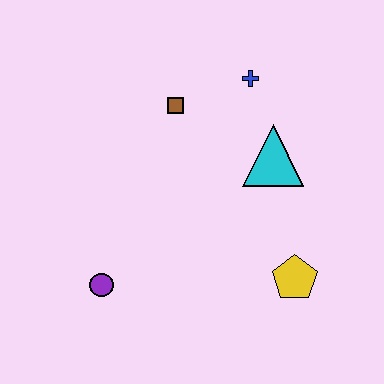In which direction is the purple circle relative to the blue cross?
The purple circle is below the blue cross.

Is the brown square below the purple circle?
No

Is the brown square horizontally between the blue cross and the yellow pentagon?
No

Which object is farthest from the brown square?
The yellow pentagon is farthest from the brown square.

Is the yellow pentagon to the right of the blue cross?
Yes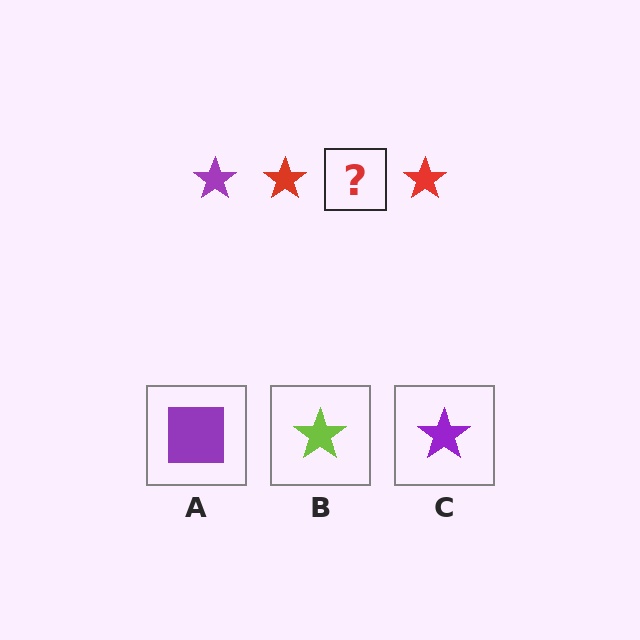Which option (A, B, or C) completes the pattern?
C.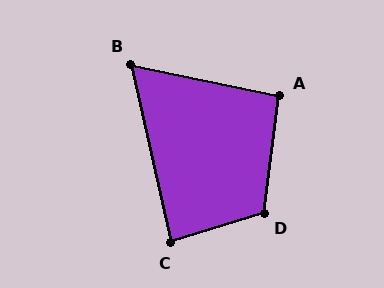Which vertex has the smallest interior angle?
B, at approximately 66 degrees.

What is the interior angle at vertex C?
Approximately 86 degrees (approximately right).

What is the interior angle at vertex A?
Approximately 94 degrees (approximately right).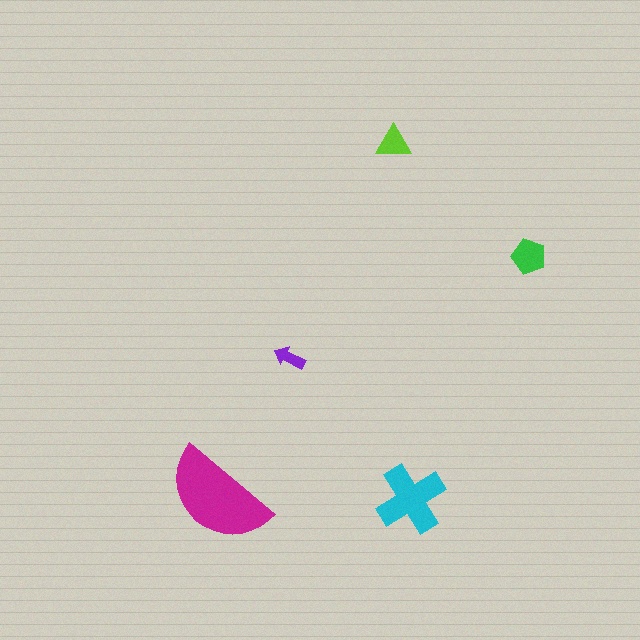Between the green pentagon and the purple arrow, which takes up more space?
The green pentagon.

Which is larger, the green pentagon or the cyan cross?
The cyan cross.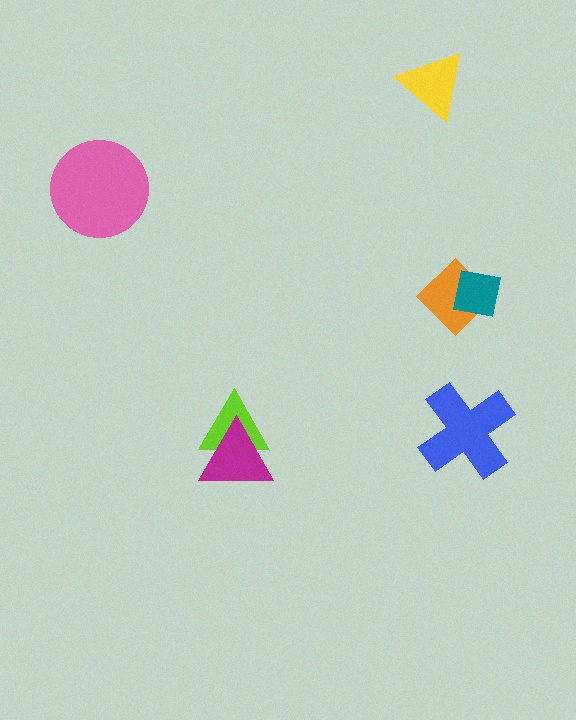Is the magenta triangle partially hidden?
No, no other shape covers it.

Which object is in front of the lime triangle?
The magenta triangle is in front of the lime triangle.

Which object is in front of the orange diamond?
The teal square is in front of the orange diamond.